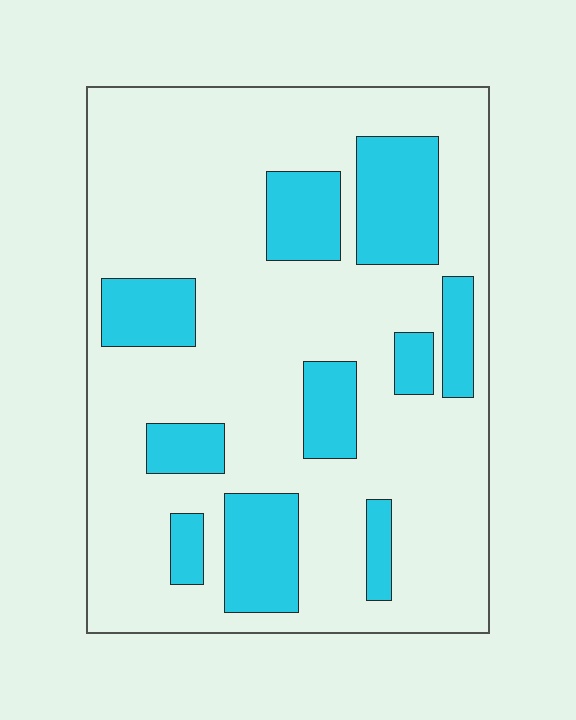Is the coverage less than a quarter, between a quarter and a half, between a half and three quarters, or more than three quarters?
Less than a quarter.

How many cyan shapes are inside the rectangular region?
10.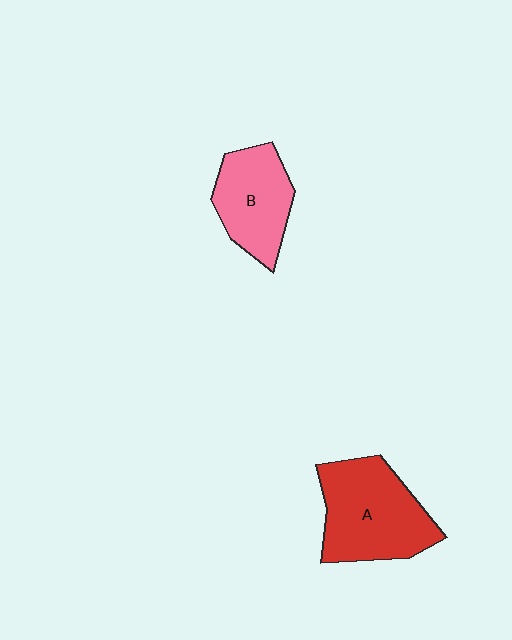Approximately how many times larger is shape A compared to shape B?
Approximately 1.4 times.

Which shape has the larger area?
Shape A (red).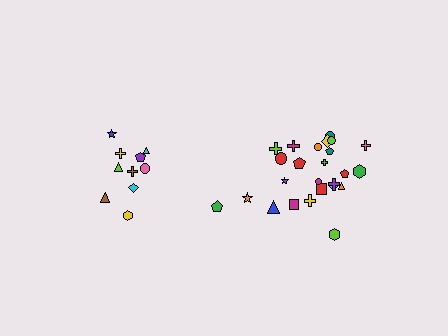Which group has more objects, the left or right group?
The right group.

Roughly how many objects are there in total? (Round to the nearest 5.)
Roughly 35 objects in total.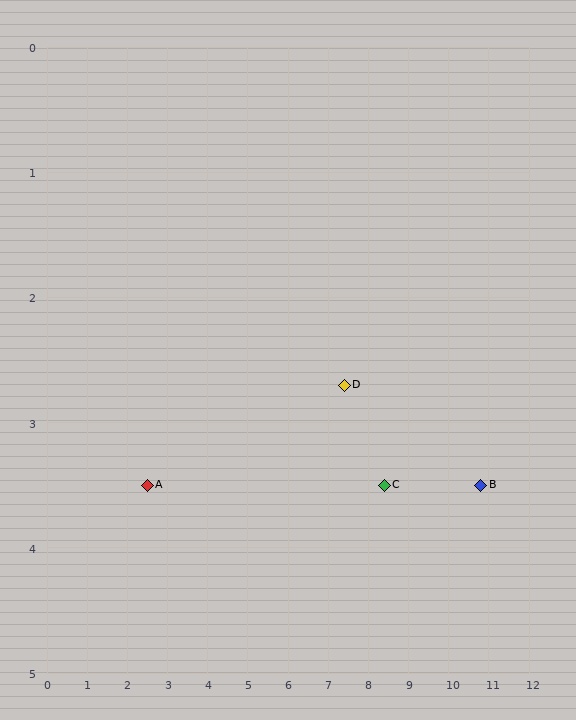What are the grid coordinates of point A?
Point A is at approximately (2.5, 3.5).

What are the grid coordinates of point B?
Point B is at approximately (10.8, 3.5).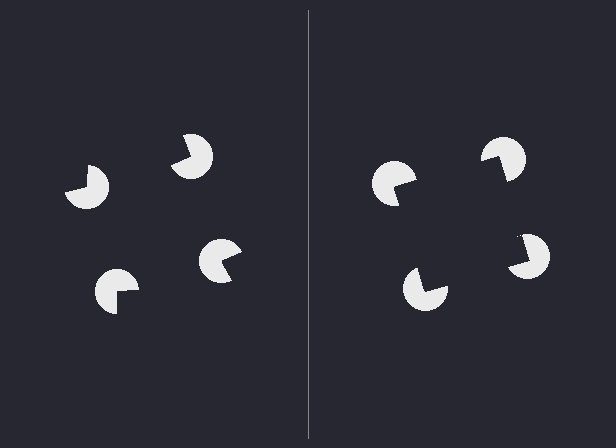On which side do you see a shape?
An illusory square appears on the right side. On the left side the wedge cuts are rotated, so no coherent shape forms.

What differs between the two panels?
The pac-man discs are positioned identically on both sides; only the wedge orientations differ. On the right they align to a square; on the left they are misaligned.